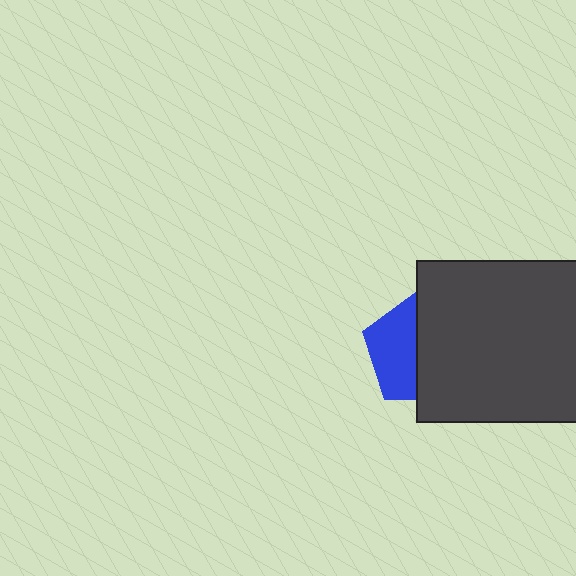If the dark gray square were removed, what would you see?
You would see the complete blue pentagon.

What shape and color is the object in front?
The object in front is a dark gray square.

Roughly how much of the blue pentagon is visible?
A small part of it is visible (roughly 45%).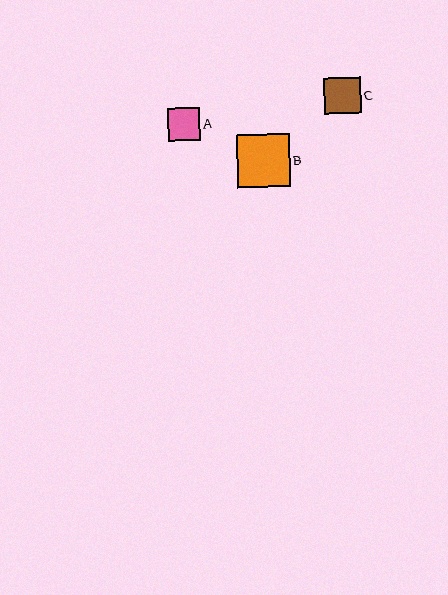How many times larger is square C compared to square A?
Square C is approximately 1.1 times the size of square A.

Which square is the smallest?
Square A is the smallest with a size of approximately 33 pixels.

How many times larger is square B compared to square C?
Square B is approximately 1.4 times the size of square C.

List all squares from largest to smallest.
From largest to smallest: B, C, A.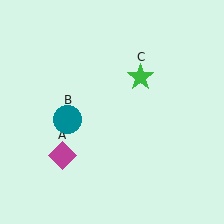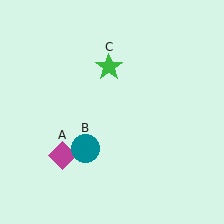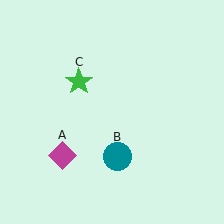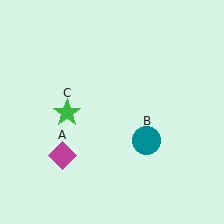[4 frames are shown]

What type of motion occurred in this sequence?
The teal circle (object B), green star (object C) rotated counterclockwise around the center of the scene.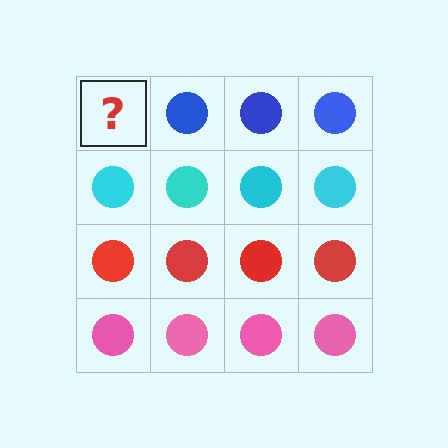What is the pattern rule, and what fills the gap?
The rule is that each row has a consistent color. The gap should be filled with a blue circle.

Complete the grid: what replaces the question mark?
The question mark should be replaced with a blue circle.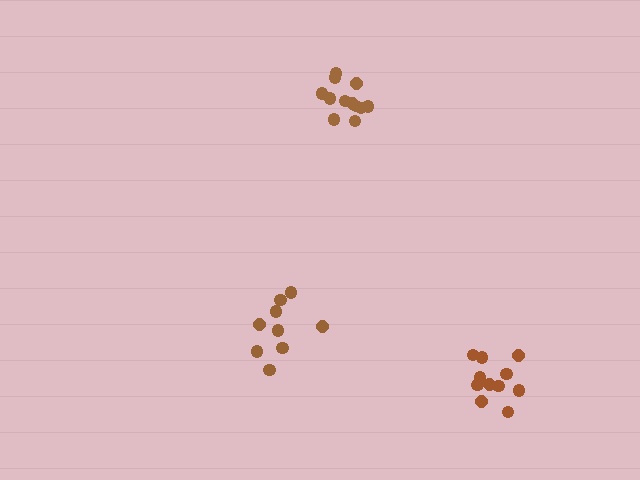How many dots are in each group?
Group 1: 12 dots, Group 2: 11 dots, Group 3: 9 dots (32 total).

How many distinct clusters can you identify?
There are 3 distinct clusters.